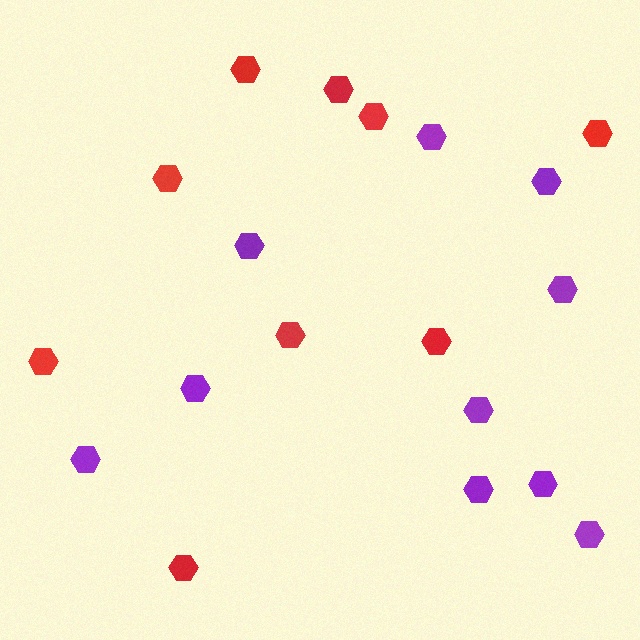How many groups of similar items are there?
There are 2 groups: one group of red hexagons (9) and one group of purple hexagons (10).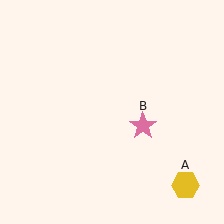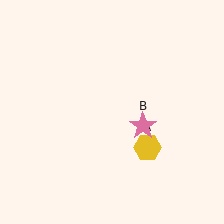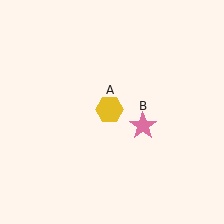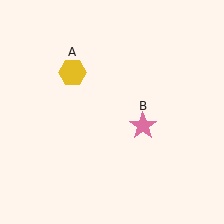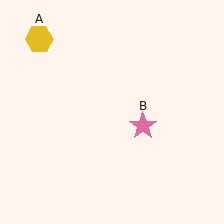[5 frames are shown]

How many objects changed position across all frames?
1 object changed position: yellow hexagon (object A).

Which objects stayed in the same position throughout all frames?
Pink star (object B) remained stationary.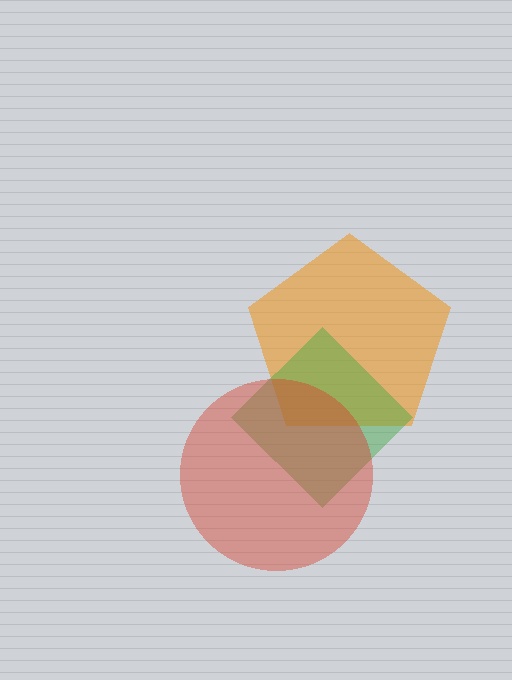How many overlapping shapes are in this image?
There are 3 overlapping shapes in the image.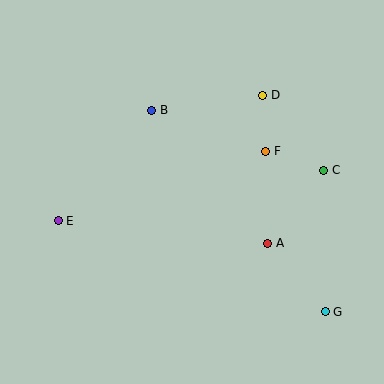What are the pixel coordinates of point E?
Point E is at (58, 221).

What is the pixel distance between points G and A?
The distance between G and A is 90 pixels.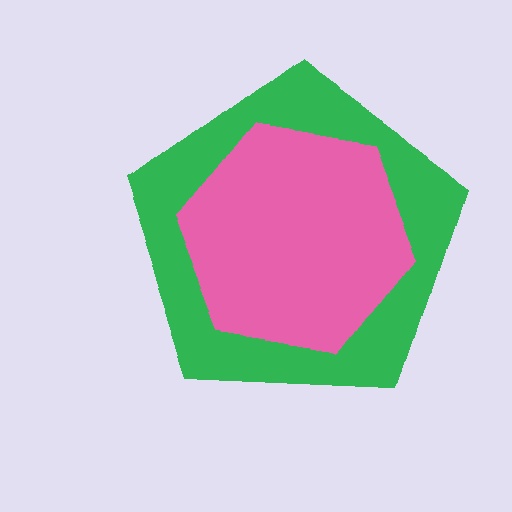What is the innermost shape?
The pink hexagon.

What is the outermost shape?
The green pentagon.